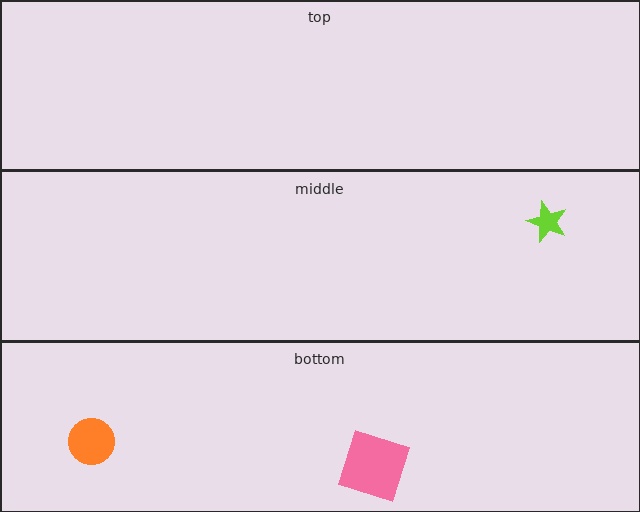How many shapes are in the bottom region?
2.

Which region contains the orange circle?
The bottom region.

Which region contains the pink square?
The bottom region.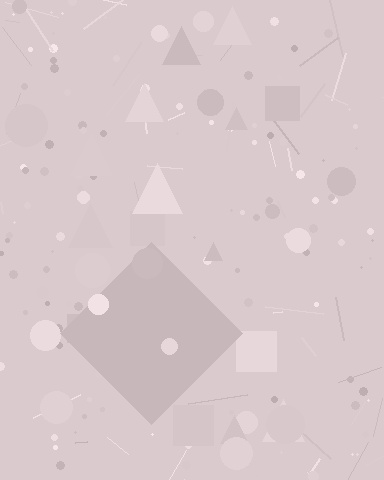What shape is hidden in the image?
A diamond is hidden in the image.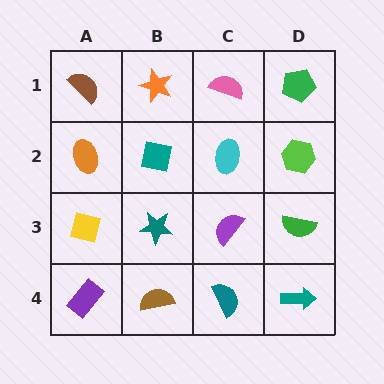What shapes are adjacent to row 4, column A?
A yellow square (row 3, column A), a brown semicircle (row 4, column B).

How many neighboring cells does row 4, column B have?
3.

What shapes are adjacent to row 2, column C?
A pink semicircle (row 1, column C), a purple semicircle (row 3, column C), a teal square (row 2, column B), a lime hexagon (row 2, column D).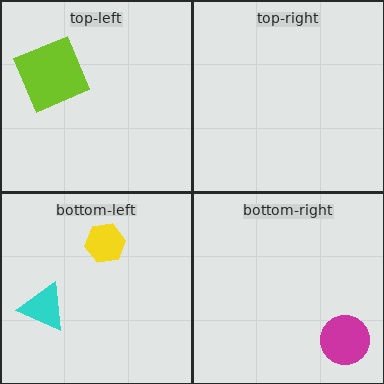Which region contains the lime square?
The top-left region.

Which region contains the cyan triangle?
The bottom-left region.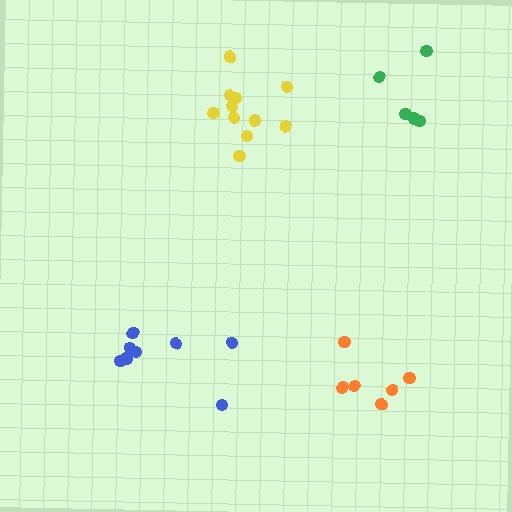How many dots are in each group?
Group 1: 8 dots, Group 2: 6 dots, Group 3: 11 dots, Group 4: 5 dots (30 total).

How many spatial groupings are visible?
There are 4 spatial groupings.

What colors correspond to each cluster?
The clusters are colored: blue, orange, yellow, green.